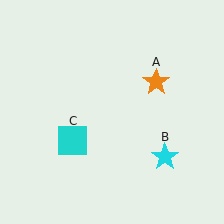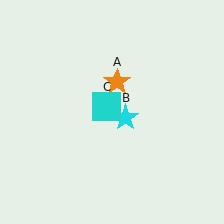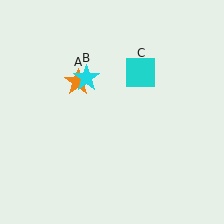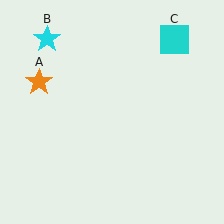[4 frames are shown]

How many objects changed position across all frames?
3 objects changed position: orange star (object A), cyan star (object B), cyan square (object C).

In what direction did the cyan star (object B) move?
The cyan star (object B) moved up and to the left.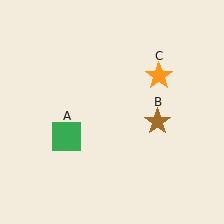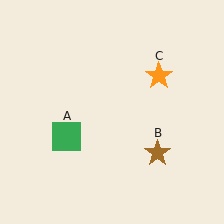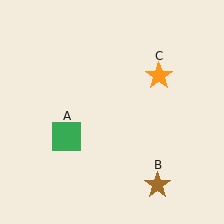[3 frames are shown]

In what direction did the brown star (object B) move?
The brown star (object B) moved down.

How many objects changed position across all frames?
1 object changed position: brown star (object B).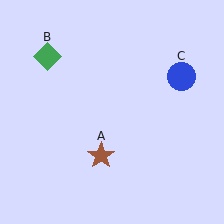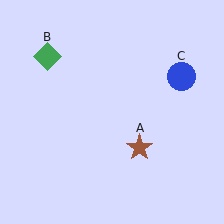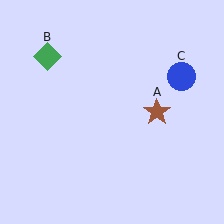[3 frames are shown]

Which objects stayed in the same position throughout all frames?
Green diamond (object B) and blue circle (object C) remained stationary.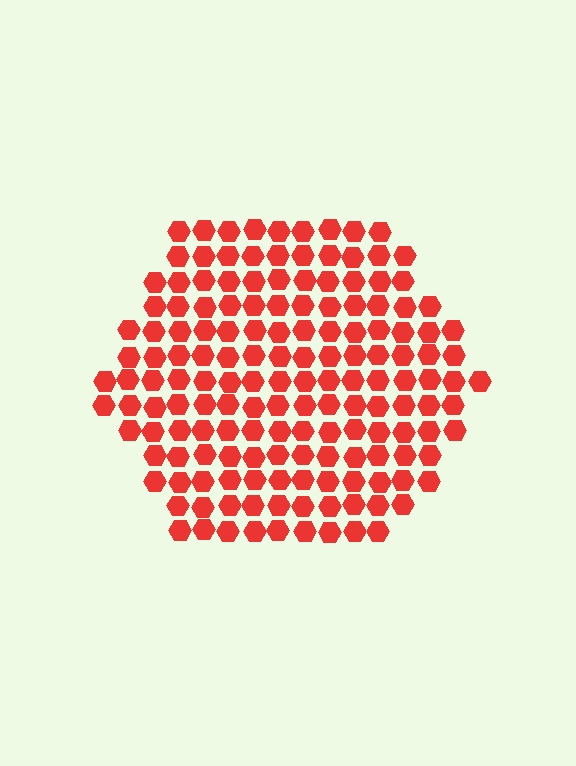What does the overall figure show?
The overall figure shows a hexagon.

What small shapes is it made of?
It is made of small hexagons.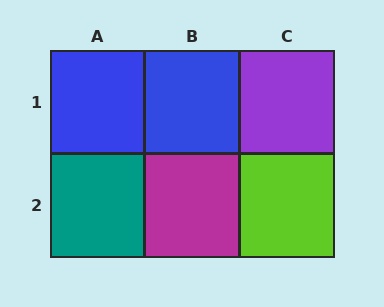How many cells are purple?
1 cell is purple.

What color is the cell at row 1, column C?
Purple.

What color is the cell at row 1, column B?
Blue.